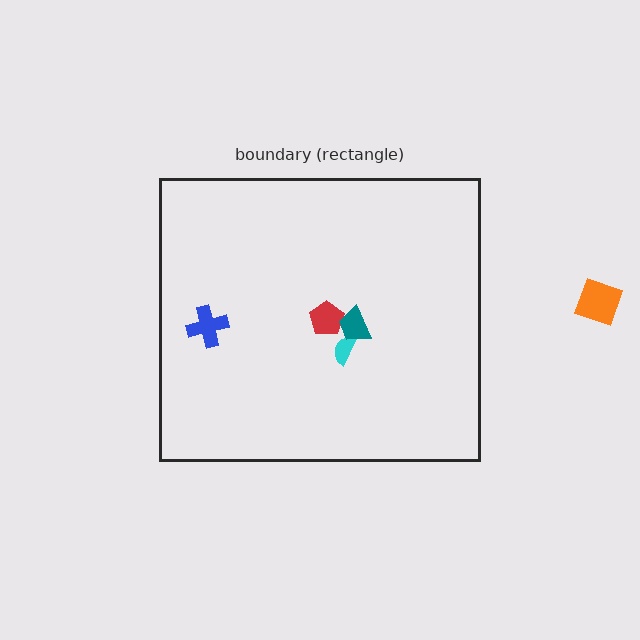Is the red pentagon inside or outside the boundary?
Inside.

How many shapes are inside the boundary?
4 inside, 1 outside.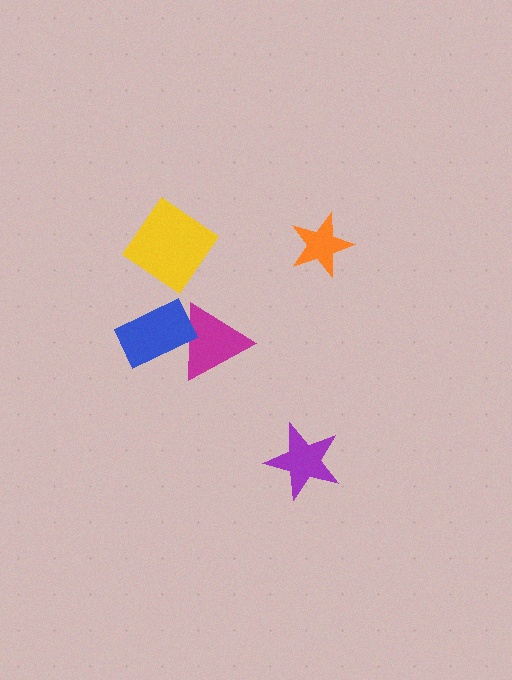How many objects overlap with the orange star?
0 objects overlap with the orange star.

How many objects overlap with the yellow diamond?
0 objects overlap with the yellow diamond.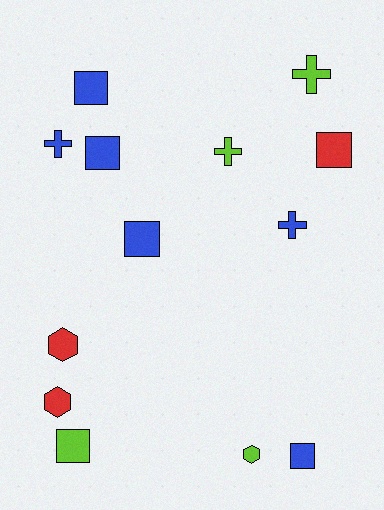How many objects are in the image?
There are 13 objects.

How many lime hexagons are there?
There is 1 lime hexagon.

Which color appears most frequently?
Blue, with 6 objects.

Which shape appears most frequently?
Square, with 6 objects.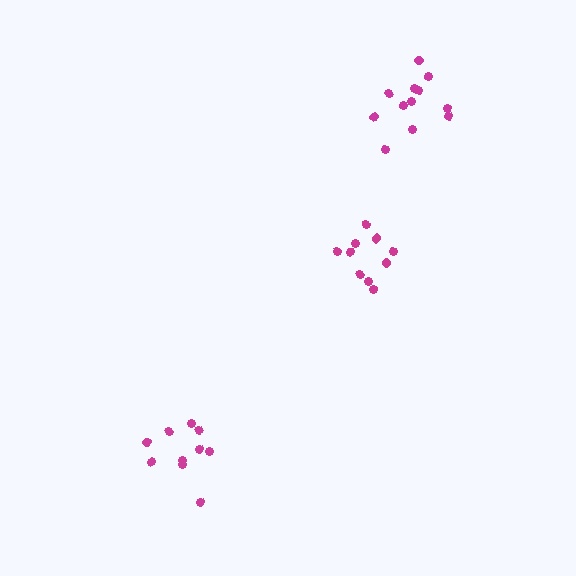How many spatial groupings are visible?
There are 3 spatial groupings.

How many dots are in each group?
Group 1: 10 dots, Group 2: 10 dots, Group 3: 12 dots (32 total).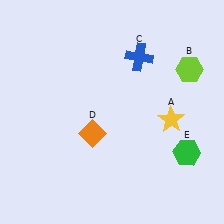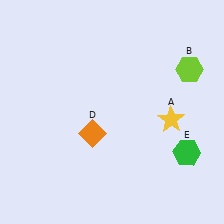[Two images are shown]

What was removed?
The blue cross (C) was removed in Image 2.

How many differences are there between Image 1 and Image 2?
There is 1 difference between the two images.